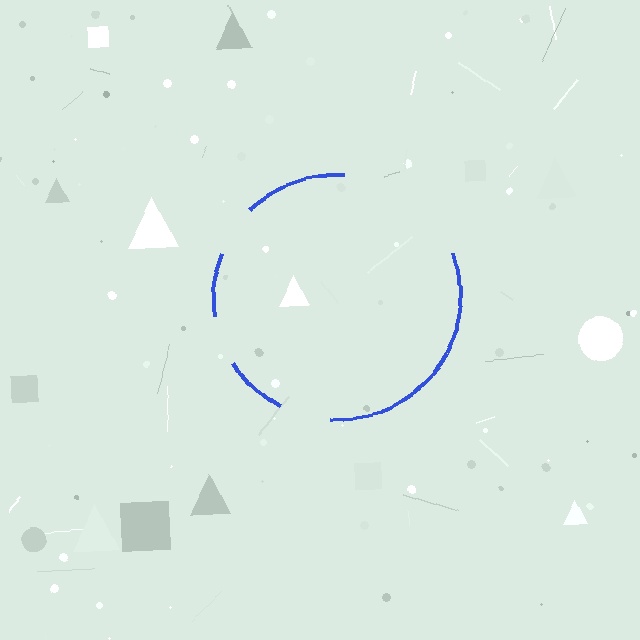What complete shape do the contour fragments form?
The contour fragments form a circle.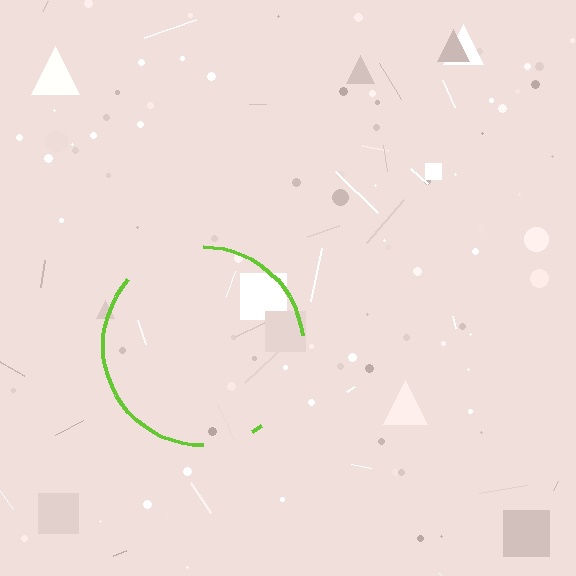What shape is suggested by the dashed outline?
The dashed outline suggests a circle.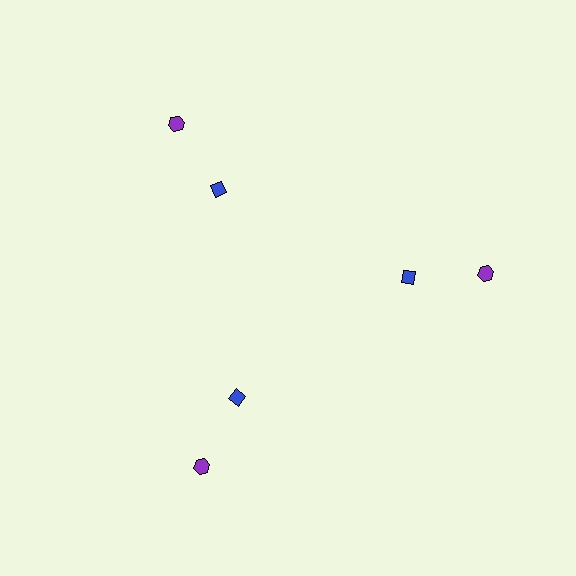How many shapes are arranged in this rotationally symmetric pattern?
There are 6 shapes, arranged in 3 groups of 2.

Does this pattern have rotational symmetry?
Yes, this pattern has 3-fold rotational symmetry. It looks the same after rotating 120 degrees around the center.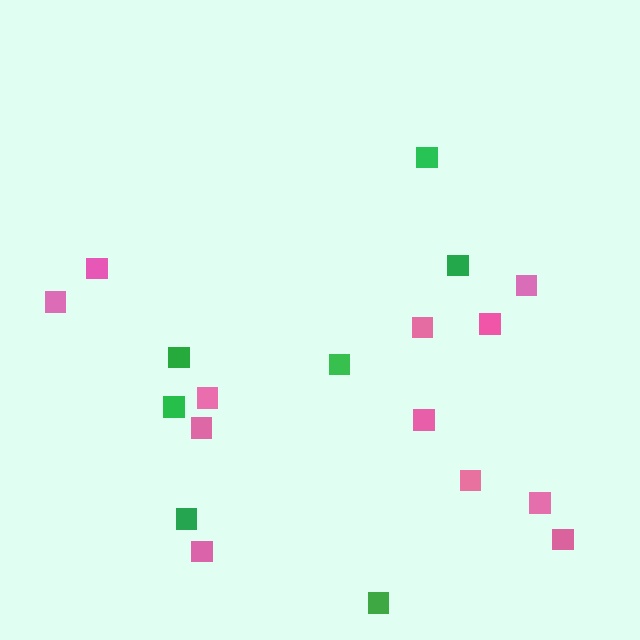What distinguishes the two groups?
There are 2 groups: one group of green squares (7) and one group of pink squares (12).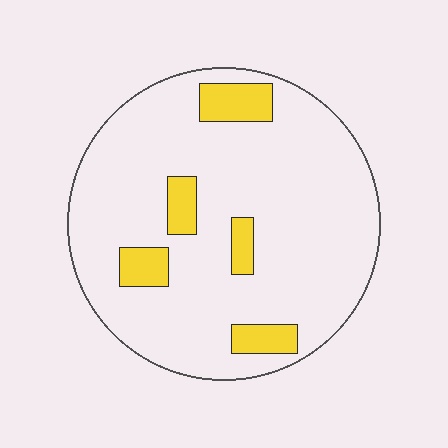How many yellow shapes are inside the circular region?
5.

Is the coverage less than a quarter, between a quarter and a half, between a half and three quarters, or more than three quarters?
Less than a quarter.